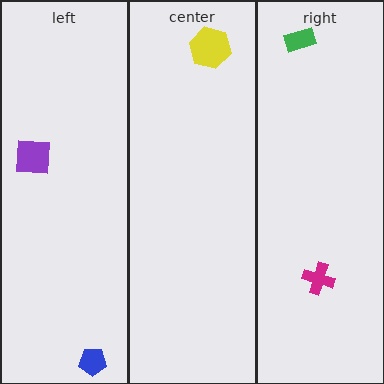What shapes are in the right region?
The magenta cross, the green rectangle.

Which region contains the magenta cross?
The right region.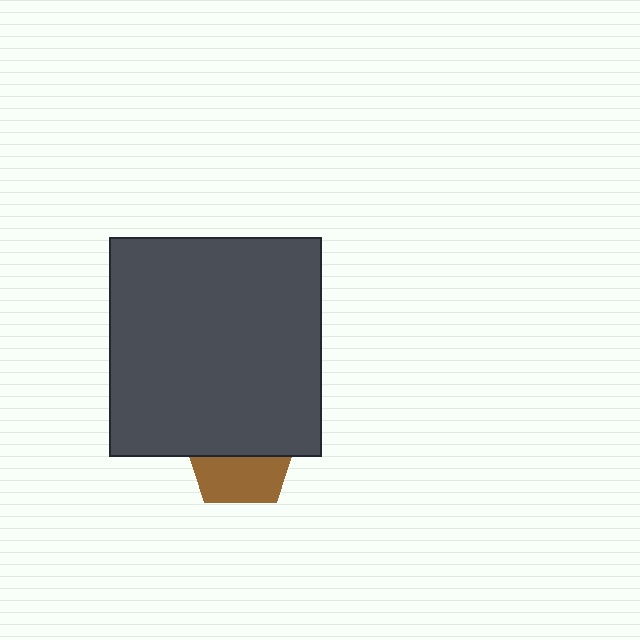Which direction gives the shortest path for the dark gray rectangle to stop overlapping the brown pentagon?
Moving up gives the shortest separation.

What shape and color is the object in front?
The object in front is a dark gray rectangle.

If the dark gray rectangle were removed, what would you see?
You would see the complete brown pentagon.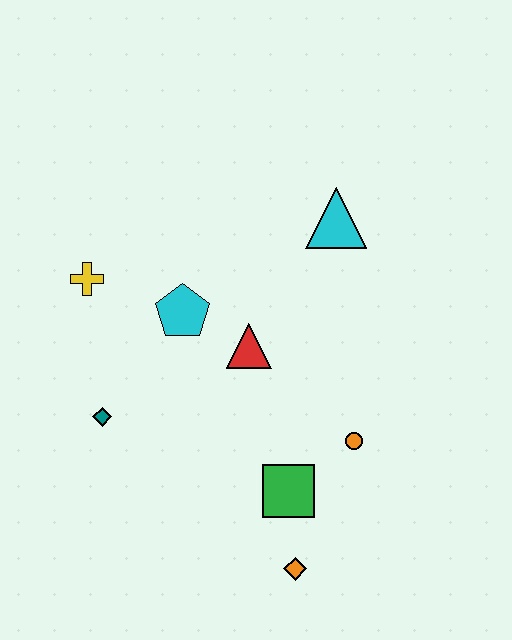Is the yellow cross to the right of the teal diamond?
No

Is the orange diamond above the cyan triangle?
No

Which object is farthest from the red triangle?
The orange diamond is farthest from the red triangle.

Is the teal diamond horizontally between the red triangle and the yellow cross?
Yes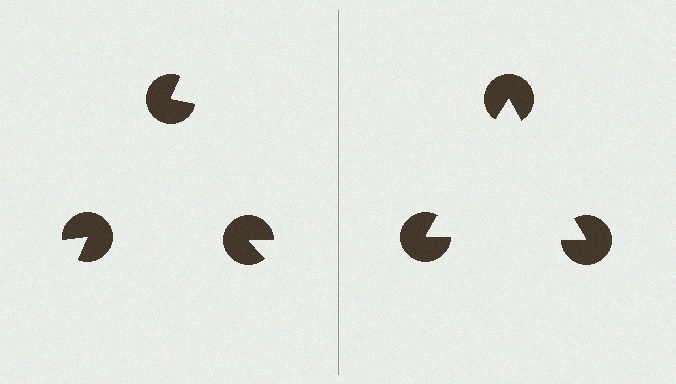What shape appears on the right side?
An illusory triangle.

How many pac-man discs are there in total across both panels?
6 — 3 on each side.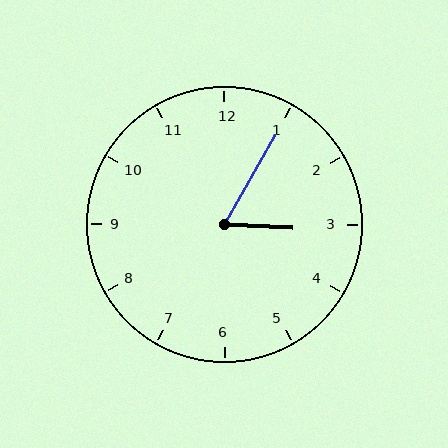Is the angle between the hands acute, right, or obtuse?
It is acute.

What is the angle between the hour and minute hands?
Approximately 62 degrees.